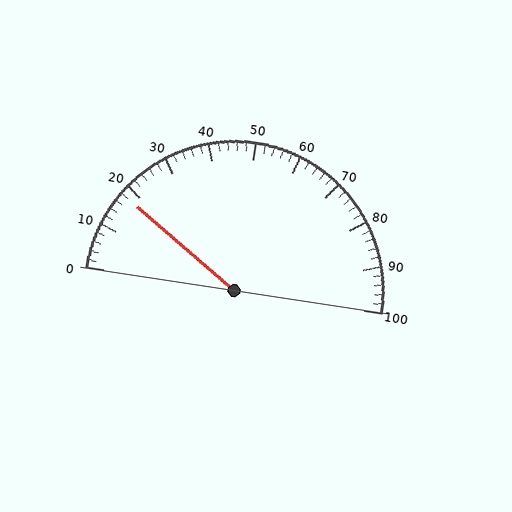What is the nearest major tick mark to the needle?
The nearest major tick mark is 20.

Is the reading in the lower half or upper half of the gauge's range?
The reading is in the lower half of the range (0 to 100).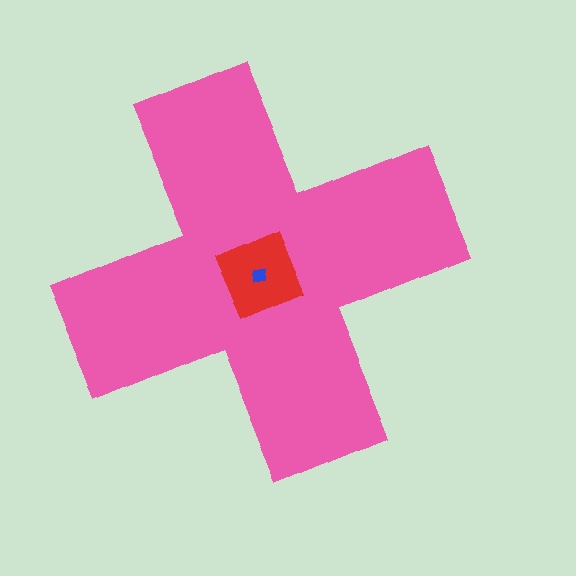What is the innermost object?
The blue square.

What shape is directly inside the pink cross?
The red square.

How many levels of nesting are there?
3.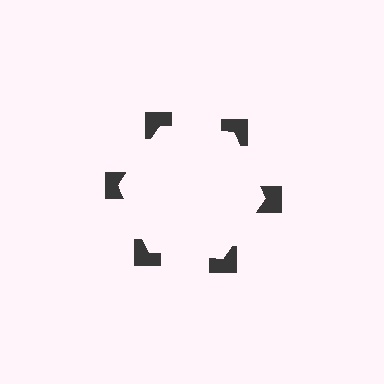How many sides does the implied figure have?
6 sides.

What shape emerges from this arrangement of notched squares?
An illusory hexagon — its edges are inferred from the aligned wedge cuts in the notched squares, not physically drawn.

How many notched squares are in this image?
There are 6 — one at each vertex of the illusory hexagon.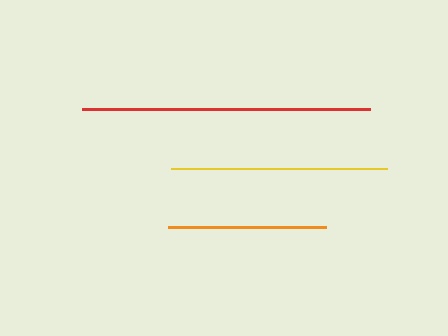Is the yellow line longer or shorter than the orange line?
The yellow line is longer than the orange line.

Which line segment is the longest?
The red line is the longest at approximately 288 pixels.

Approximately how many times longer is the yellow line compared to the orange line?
The yellow line is approximately 1.4 times the length of the orange line.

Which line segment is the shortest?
The orange line is the shortest at approximately 158 pixels.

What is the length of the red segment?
The red segment is approximately 288 pixels long.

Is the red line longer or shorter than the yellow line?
The red line is longer than the yellow line.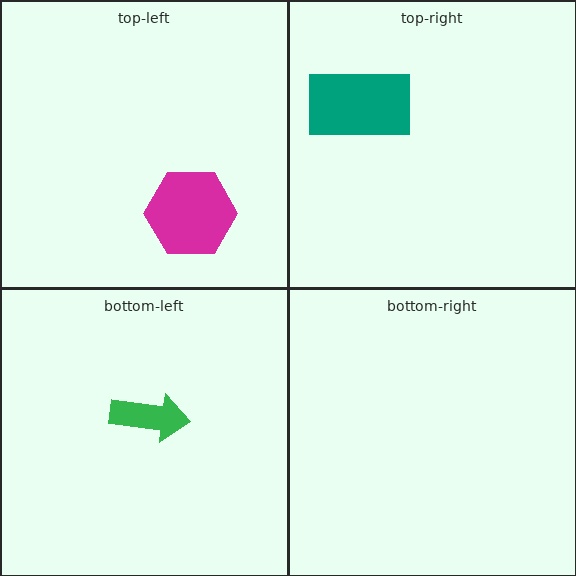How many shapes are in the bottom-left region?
1.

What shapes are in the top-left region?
The magenta hexagon.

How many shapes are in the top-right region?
1.